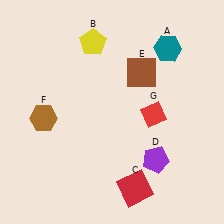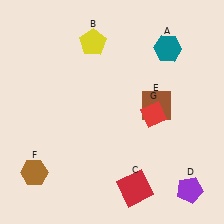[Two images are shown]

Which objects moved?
The objects that moved are: the purple pentagon (D), the brown square (E), the brown hexagon (F).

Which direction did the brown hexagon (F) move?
The brown hexagon (F) moved down.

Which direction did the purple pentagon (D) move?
The purple pentagon (D) moved right.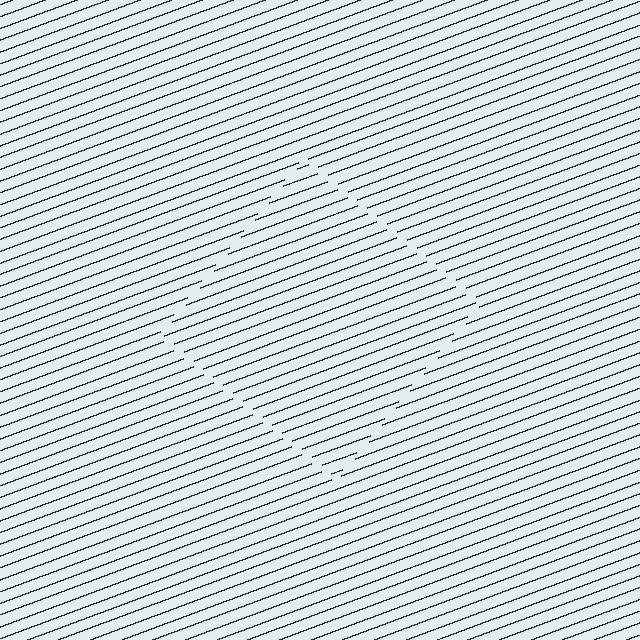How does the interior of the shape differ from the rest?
The interior of the shape contains the same grating, shifted by half a period — the contour is defined by the phase discontinuity where line-ends from the inner and outer gratings abut.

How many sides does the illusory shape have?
4 sides — the line-ends trace a square.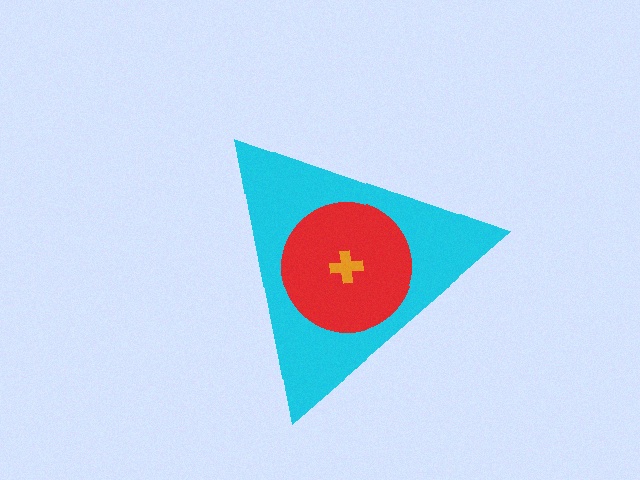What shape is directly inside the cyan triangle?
The red circle.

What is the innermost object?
The orange cross.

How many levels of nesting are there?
3.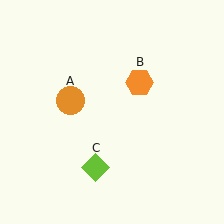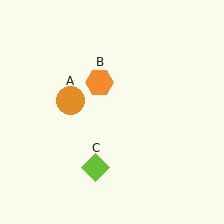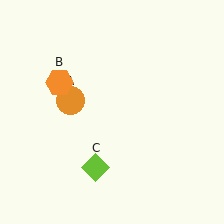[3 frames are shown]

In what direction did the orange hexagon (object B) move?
The orange hexagon (object B) moved left.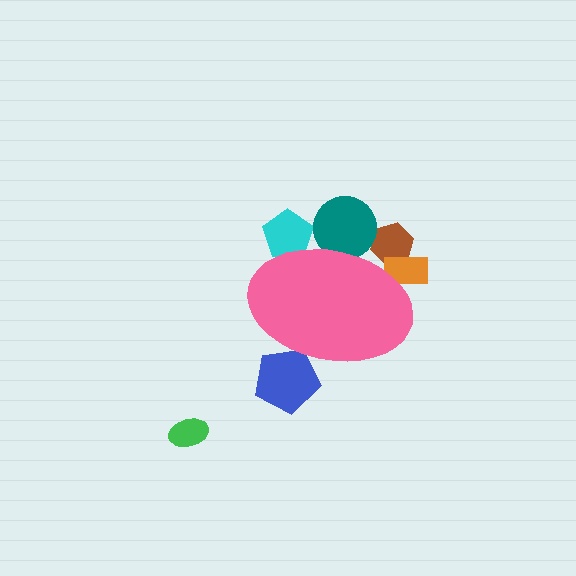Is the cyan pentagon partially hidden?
Yes, the cyan pentagon is partially hidden behind the pink ellipse.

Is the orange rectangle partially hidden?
Yes, the orange rectangle is partially hidden behind the pink ellipse.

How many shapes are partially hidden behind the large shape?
5 shapes are partially hidden.